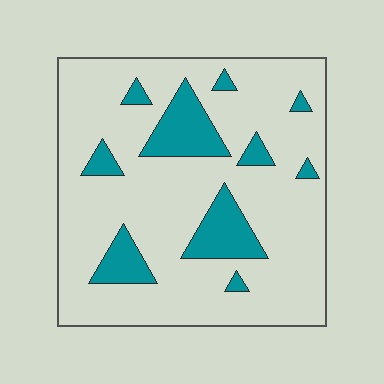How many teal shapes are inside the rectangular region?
10.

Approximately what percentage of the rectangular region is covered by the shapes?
Approximately 15%.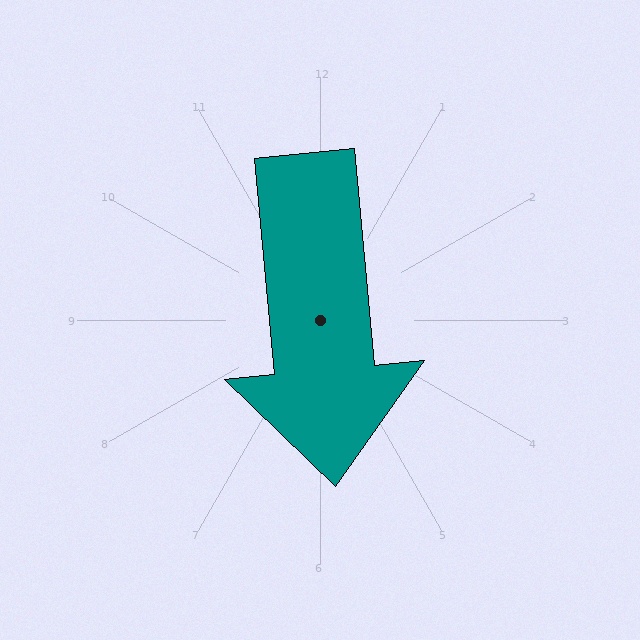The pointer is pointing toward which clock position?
Roughly 6 o'clock.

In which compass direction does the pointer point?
South.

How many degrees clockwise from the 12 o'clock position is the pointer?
Approximately 175 degrees.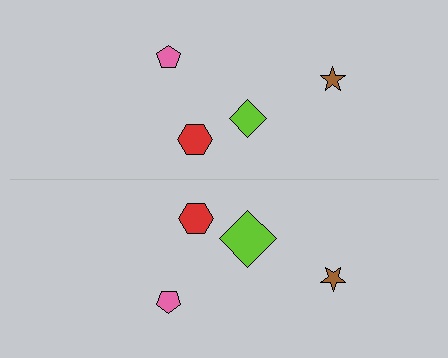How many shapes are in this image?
There are 8 shapes in this image.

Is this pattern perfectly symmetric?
No, the pattern is not perfectly symmetric. The lime diamond on the bottom side has a different size than its mirror counterpart.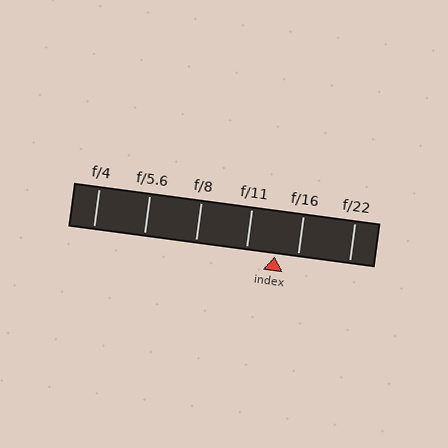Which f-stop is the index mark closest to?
The index mark is closest to f/16.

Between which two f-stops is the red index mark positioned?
The index mark is between f/11 and f/16.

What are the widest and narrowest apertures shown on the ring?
The widest aperture shown is f/4 and the narrowest is f/22.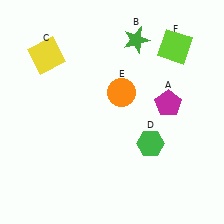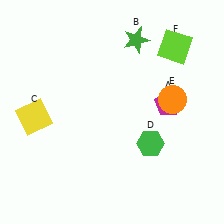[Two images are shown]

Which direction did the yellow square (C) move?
The yellow square (C) moved down.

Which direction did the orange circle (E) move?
The orange circle (E) moved right.